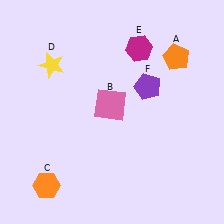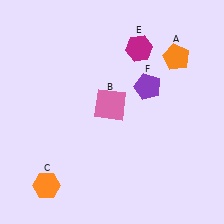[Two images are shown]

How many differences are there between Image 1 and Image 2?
There is 1 difference between the two images.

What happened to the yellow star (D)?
The yellow star (D) was removed in Image 2. It was in the top-left area of Image 1.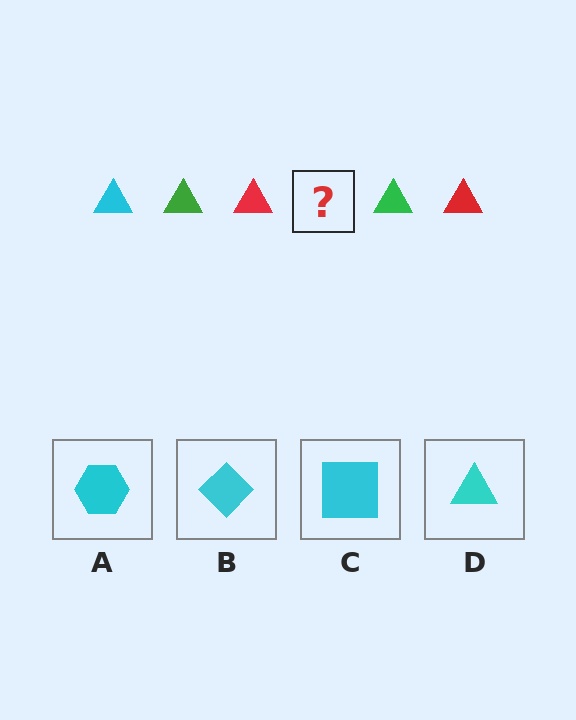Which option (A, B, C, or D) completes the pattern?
D.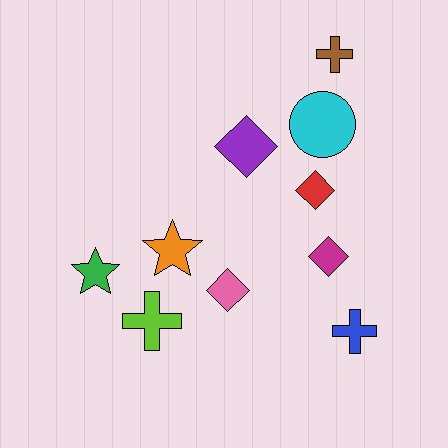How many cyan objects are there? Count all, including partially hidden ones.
There is 1 cyan object.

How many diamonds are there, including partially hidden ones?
There are 4 diamonds.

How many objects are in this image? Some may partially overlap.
There are 10 objects.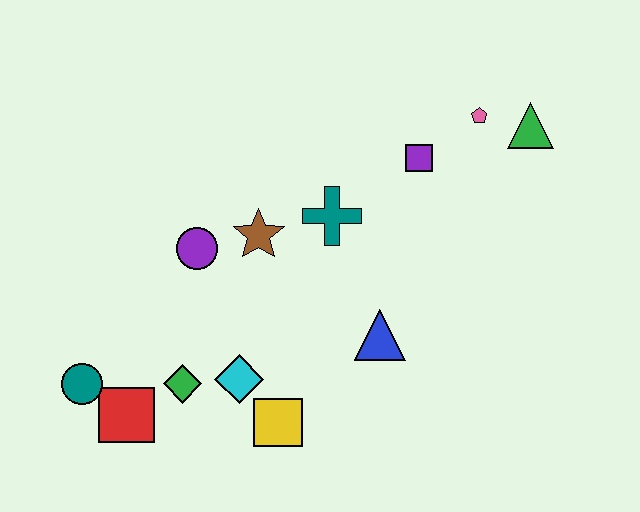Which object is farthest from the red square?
The green triangle is farthest from the red square.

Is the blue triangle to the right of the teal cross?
Yes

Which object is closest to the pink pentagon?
The green triangle is closest to the pink pentagon.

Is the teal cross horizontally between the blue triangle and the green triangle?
No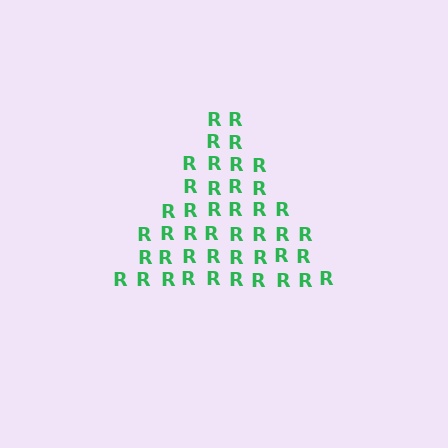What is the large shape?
The large shape is a triangle.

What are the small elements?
The small elements are letter R's.